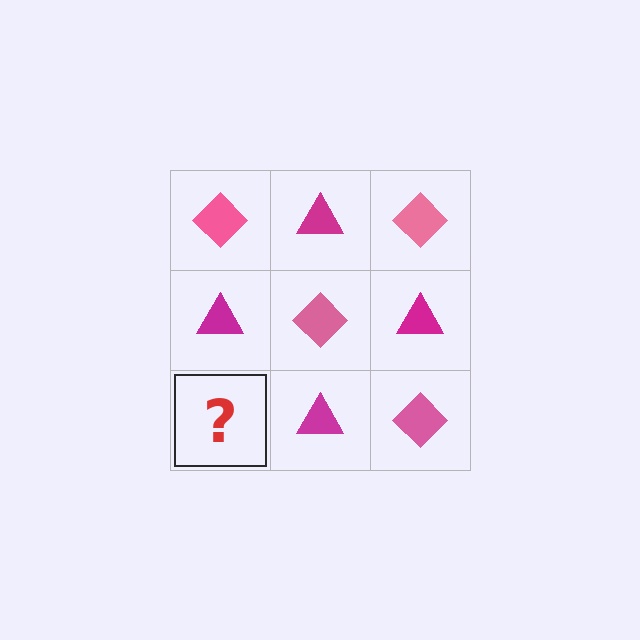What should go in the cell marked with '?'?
The missing cell should contain a pink diamond.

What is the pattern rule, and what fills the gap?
The rule is that it alternates pink diamond and magenta triangle in a checkerboard pattern. The gap should be filled with a pink diamond.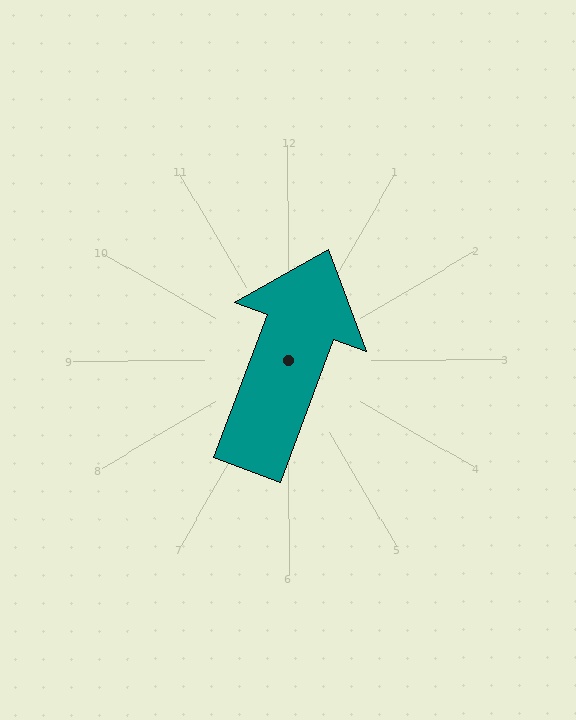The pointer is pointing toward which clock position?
Roughly 1 o'clock.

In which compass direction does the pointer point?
North.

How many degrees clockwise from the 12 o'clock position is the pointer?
Approximately 20 degrees.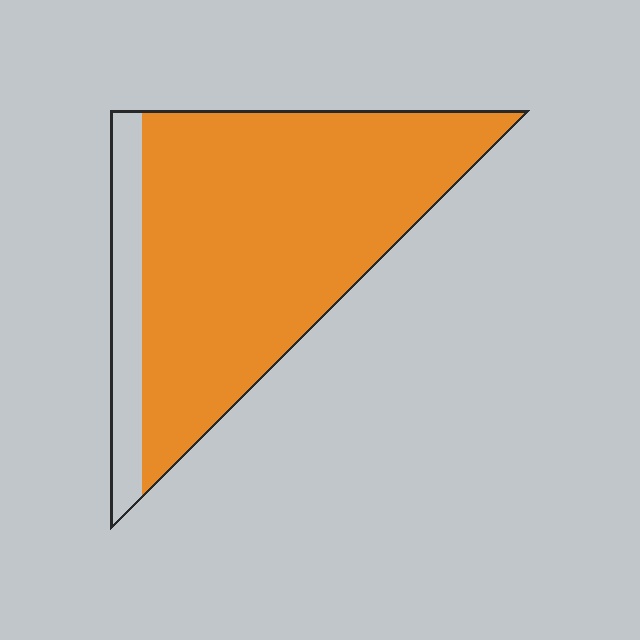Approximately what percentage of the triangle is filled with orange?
Approximately 85%.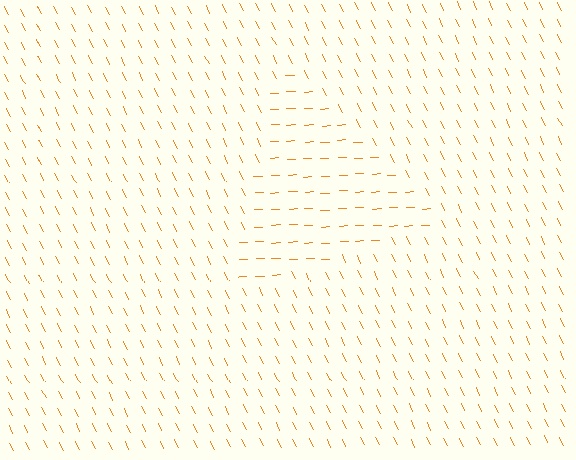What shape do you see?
I see a triangle.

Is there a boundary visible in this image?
Yes, there is a texture boundary formed by a change in line orientation.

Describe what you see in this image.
The image is filled with small orange line segments. A triangle region in the image has lines oriented differently from the surrounding lines, creating a visible texture boundary.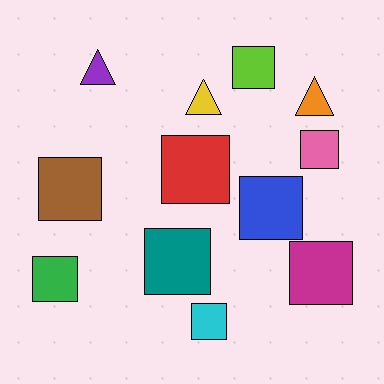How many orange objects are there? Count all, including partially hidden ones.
There is 1 orange object.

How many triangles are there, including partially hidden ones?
There are 3 triangles.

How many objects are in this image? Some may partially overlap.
There are 12 objects.